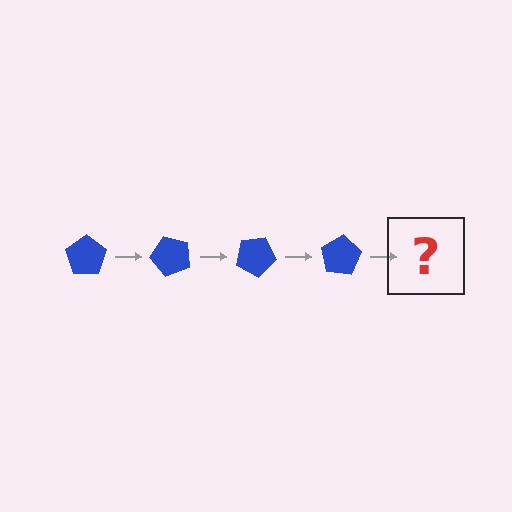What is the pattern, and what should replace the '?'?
The pattern is that the pentagon rotates 50 degrees each step. The '?' should be a blue pentagon rotated 200 degrees.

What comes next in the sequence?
The next element should be a blue pentagon rotated 200 degrees.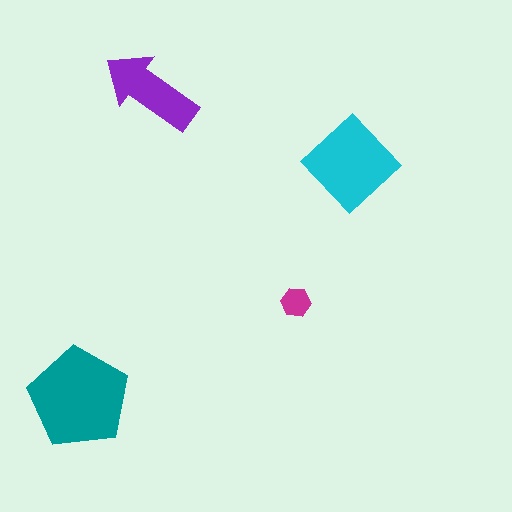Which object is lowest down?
The teal pentagon is bottommost.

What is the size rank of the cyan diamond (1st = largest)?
2nd.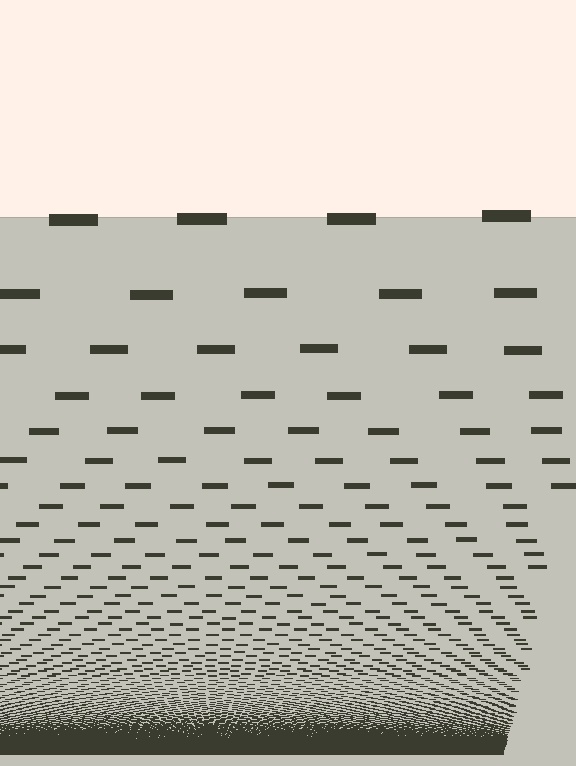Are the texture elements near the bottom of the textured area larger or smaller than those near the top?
Smaller. The gradient is inverted — elements near the bottom are smaller and denser.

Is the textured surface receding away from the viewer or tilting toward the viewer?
The surface appears to tilt toward the viewer. Texture elements get larger and sparser toward the top.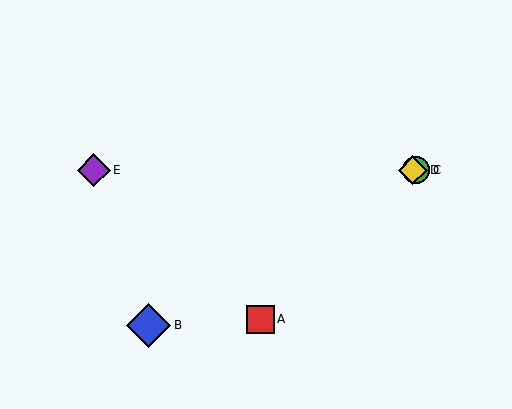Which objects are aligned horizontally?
Objects C, D, E are aligned horizontally.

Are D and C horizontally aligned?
Yes, both are at y≈170.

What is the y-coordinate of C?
Object C is at y≈170.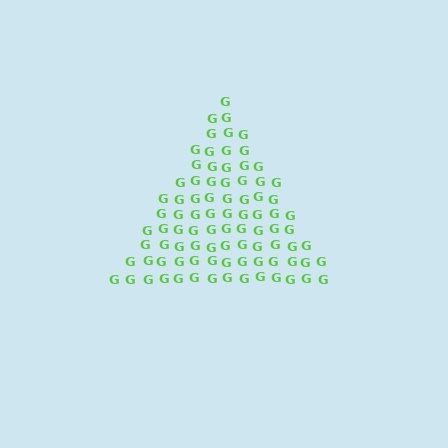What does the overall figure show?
The overall figure shows a triangle.